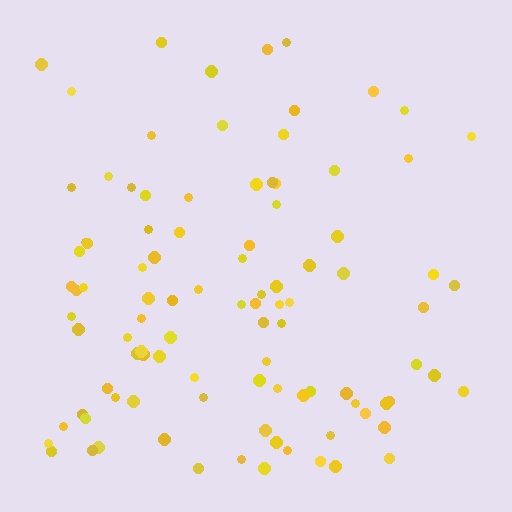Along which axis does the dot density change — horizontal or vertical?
Vertical.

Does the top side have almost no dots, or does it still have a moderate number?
Still a moderate number, just noticeably fewer than the bottom.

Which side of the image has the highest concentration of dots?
The bottom.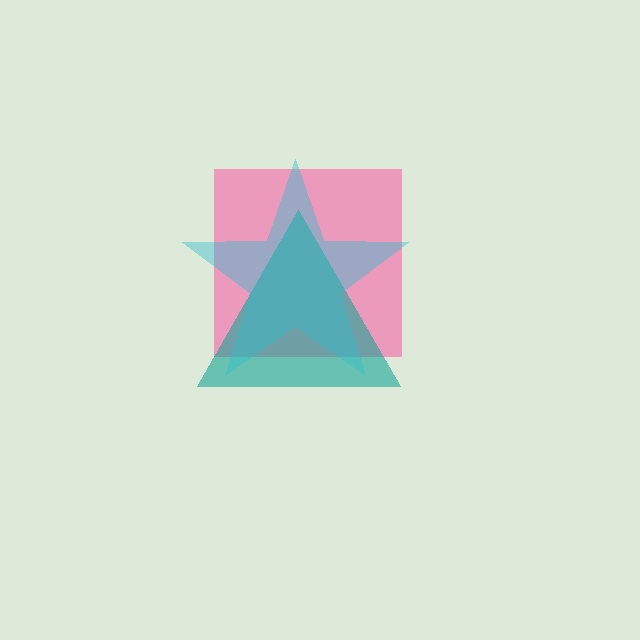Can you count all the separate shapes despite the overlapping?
Yes, there are 3 separate shapes.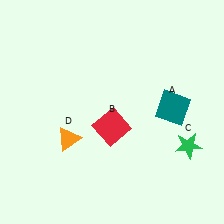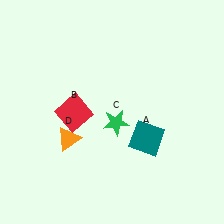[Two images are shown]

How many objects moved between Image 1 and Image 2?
3 objects moved between the two images.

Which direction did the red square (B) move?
The red square (B) moved left.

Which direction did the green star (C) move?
The green star (C) moved left.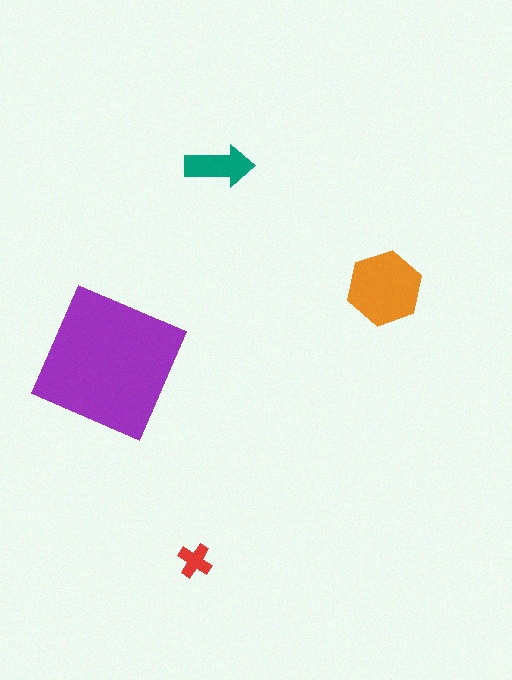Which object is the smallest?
The red cross.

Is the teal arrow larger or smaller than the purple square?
Smaller.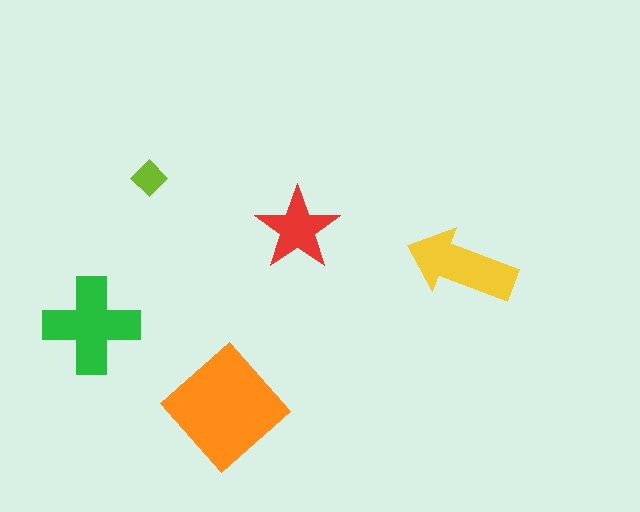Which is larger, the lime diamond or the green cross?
The green cross.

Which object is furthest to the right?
The yellow arrow is rightmost.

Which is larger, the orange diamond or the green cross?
The orange diamond.